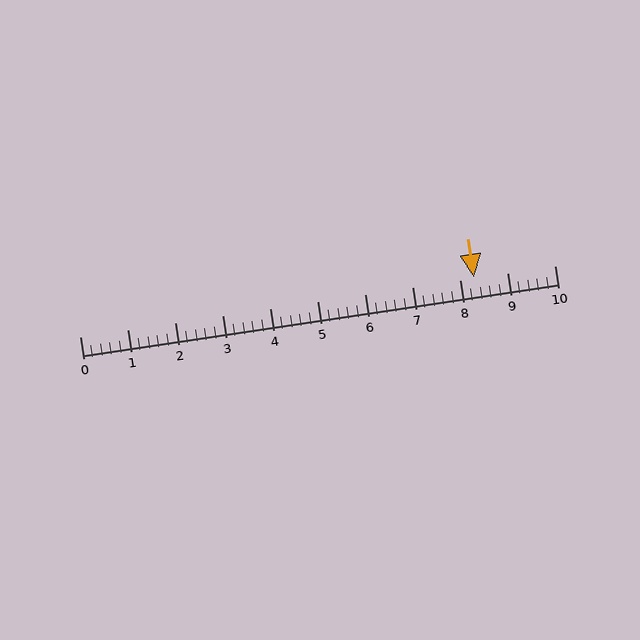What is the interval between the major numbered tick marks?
The major tick marks are spaced 1 units apart.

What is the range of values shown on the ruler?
The ruler shows values from 0 to 10.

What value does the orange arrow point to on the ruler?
The orange arrow points to approximately 8.3.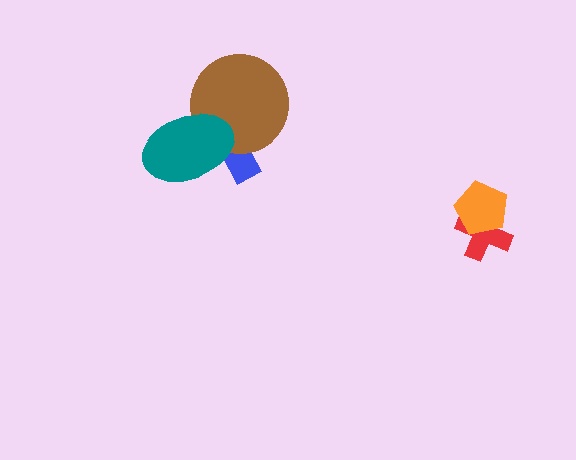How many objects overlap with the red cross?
1 object overlaps with the red cross.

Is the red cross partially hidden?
Yes, it is partially covered by another shape.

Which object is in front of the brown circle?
The teal ellipse is in front of the brown circle.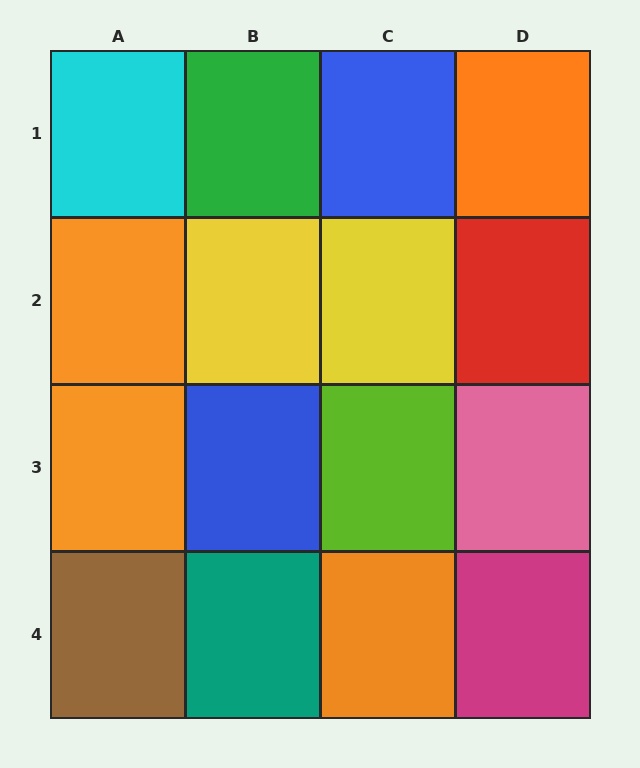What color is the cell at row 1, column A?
Cyan.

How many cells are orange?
4 cells are orange.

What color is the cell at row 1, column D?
Orange.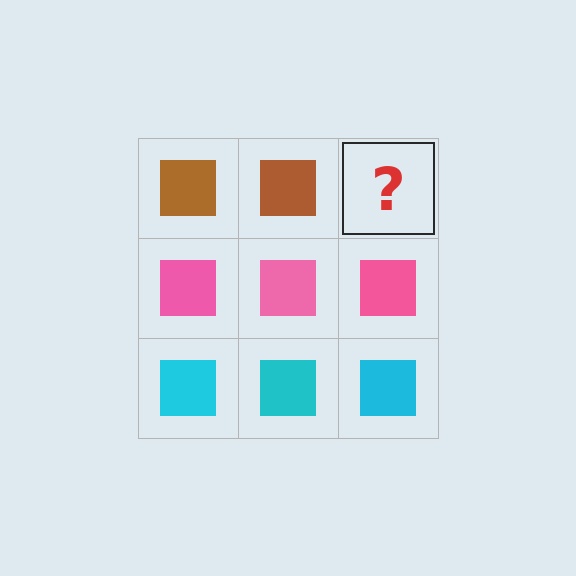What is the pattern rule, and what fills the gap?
The rule is that each row has a consistent color. The gap should be filled with a brown square.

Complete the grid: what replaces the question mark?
The question mark should be replaced with a brown square.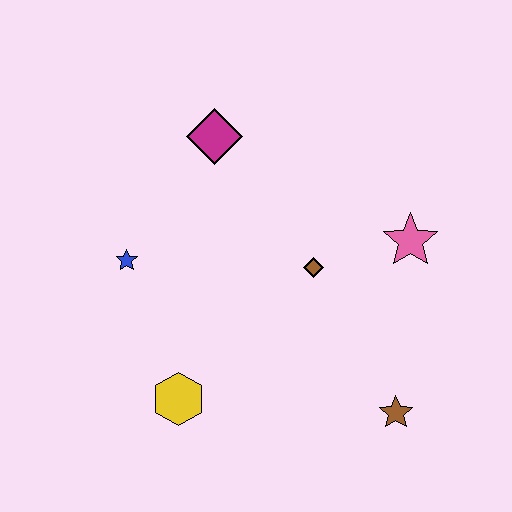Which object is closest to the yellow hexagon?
The blue star is closest to the yellow hexagon.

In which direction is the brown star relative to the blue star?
The brown star is to the right of the blue star.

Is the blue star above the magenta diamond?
No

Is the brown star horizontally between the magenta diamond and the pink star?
Yes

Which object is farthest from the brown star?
The magenta diamond is farthest from the brown star.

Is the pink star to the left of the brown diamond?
No